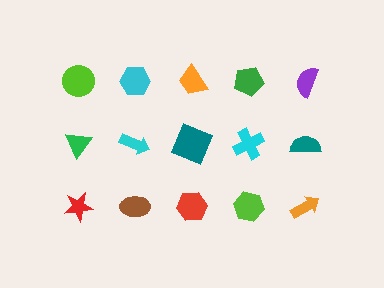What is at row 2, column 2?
A cyan arrow.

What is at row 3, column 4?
A lime hexagon.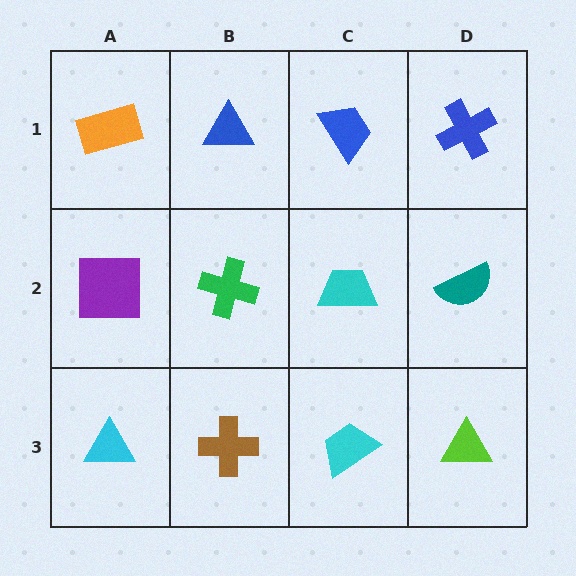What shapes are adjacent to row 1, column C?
A cyan trapezoid (row 2, column C), a blue triangle (row 1, column B), a blue cross (row 1, column D).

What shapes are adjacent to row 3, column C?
A cyan trapezoid (row 2, column C), a brown cross (row 3, column B), a lime triangle (row 3, column D).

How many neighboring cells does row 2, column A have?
3.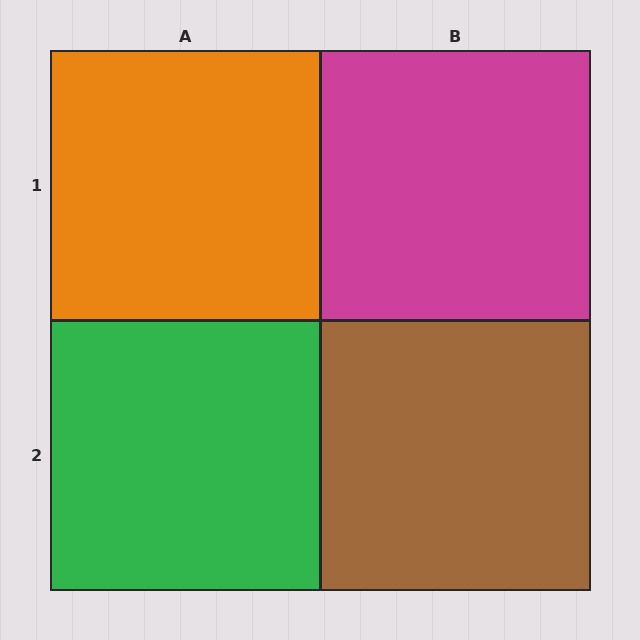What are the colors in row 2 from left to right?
Green, brown.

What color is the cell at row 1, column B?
Magenta.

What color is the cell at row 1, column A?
Orange.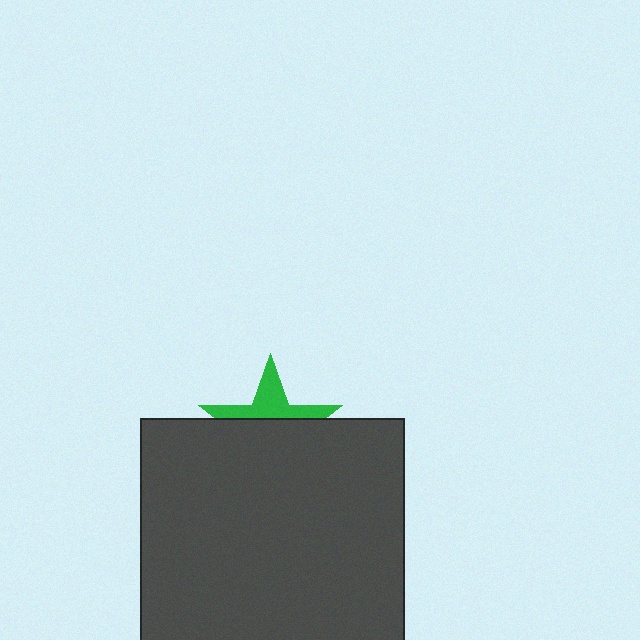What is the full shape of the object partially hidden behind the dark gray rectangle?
The partially hidden object is a green star.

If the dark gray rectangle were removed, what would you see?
You would see the complete green star.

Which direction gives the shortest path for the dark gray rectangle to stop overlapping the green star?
Moving down gives the shortest separation.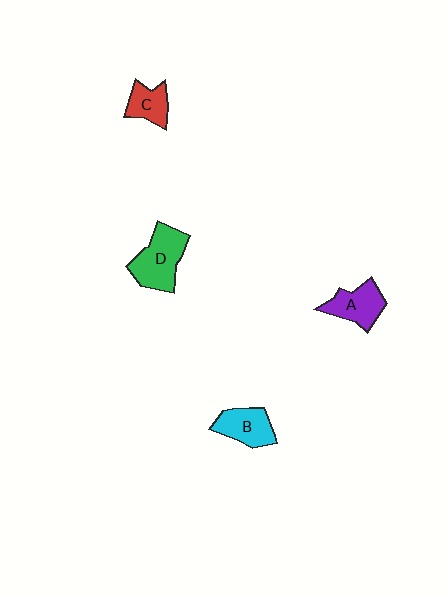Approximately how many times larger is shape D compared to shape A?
Approximately 1.3 times.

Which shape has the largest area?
Shape D (green).